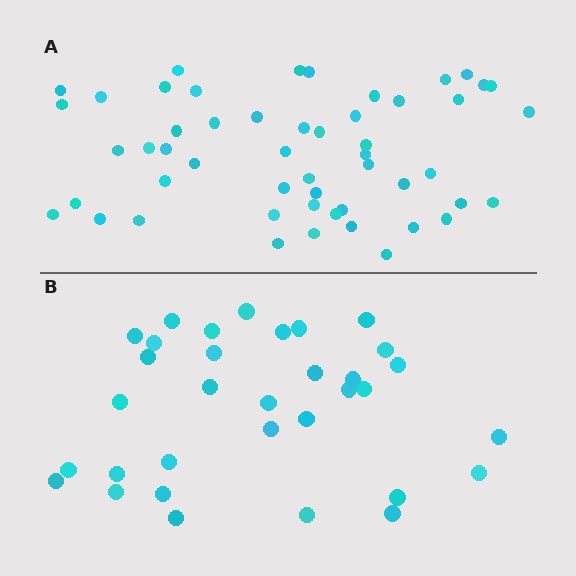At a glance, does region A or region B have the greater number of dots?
Region A (the top region) has more dots.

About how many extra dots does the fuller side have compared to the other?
Region A has approximately 20 more dots than region B.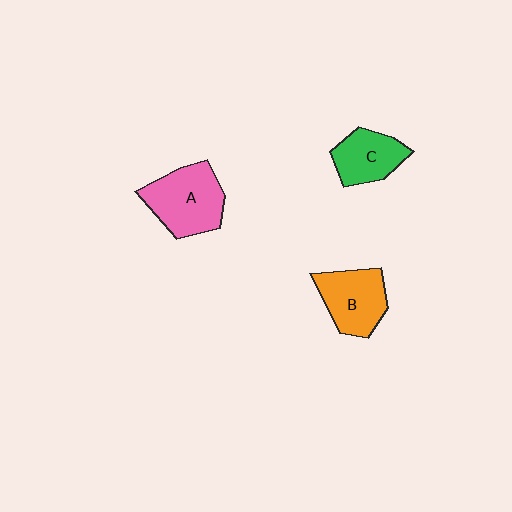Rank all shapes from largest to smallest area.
From largest to smallest: A (pink), B (orange), C (green).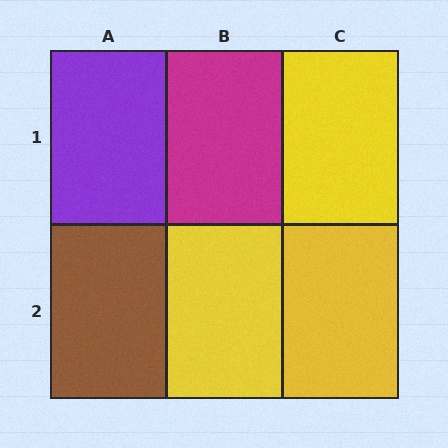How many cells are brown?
1 cell is brown.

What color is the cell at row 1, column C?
Yellow.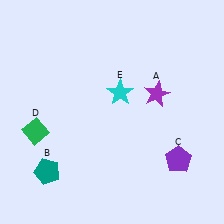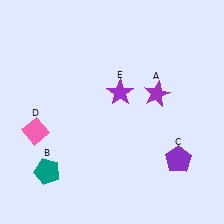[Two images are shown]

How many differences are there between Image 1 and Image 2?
There are 2 differences between the two images.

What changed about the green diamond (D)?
In Image 1, D is green. In Image 2, it changed to pink.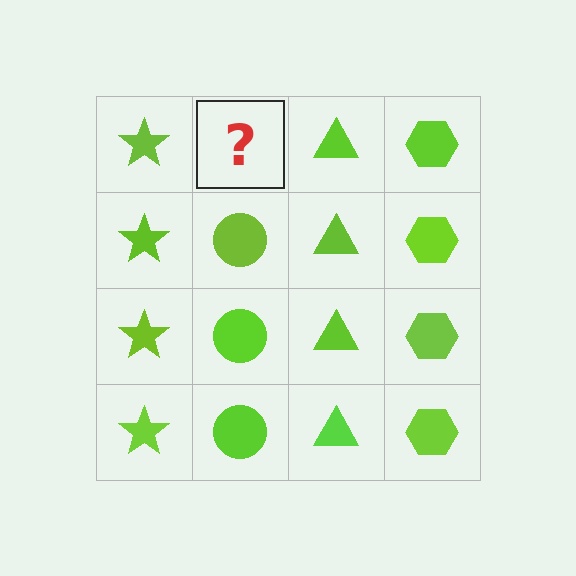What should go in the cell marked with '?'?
The missing cell should contain a lime circle.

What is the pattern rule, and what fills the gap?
The rule is that each column has a consistent shape. The gap should be filled with a lime circle.